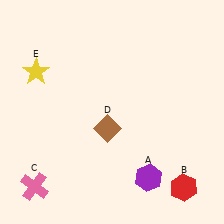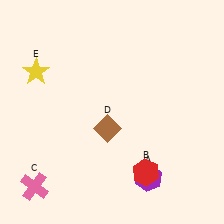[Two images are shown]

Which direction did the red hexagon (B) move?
The red hexagon (B) moved left.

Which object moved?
The red hexagon (B) moved left.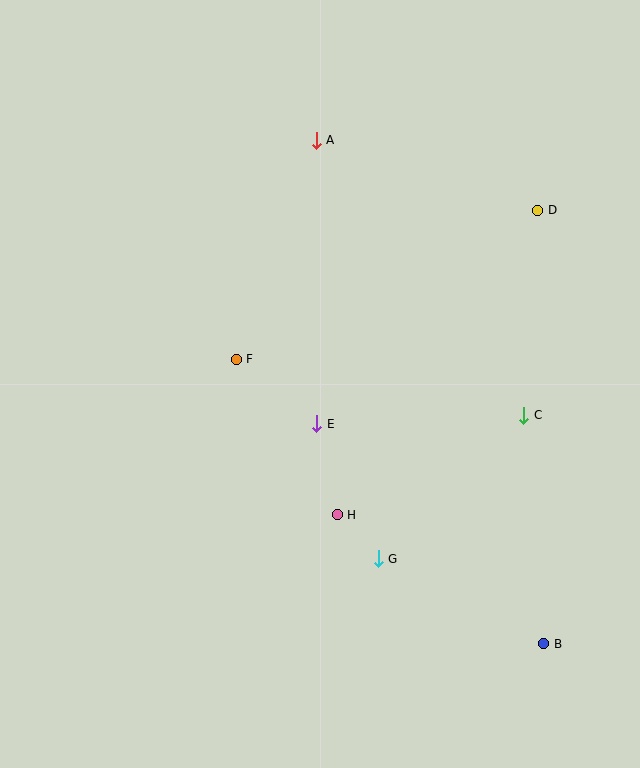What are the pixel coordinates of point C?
Point C is at (524, 415).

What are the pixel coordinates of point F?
Point F is at (236, 359).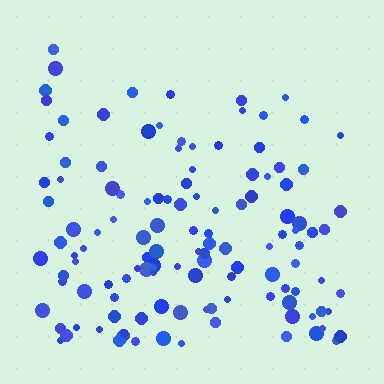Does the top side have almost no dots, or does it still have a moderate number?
Still a moderate number, just noticeably fewer than the bottom.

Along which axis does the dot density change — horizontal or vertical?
Vertical.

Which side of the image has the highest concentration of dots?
The bottom.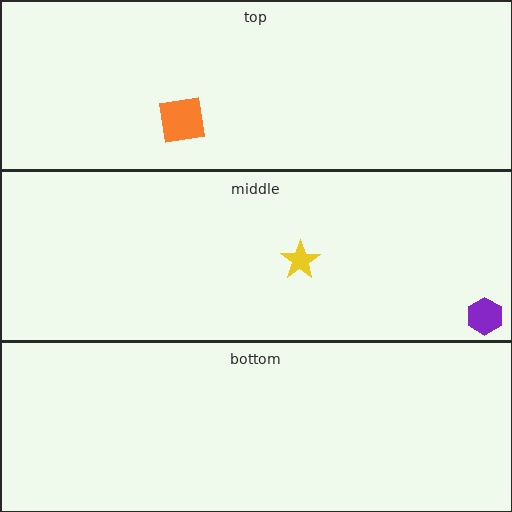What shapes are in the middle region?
The purple hexagon, the yellow star.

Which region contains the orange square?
The top region.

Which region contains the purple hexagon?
The middle region.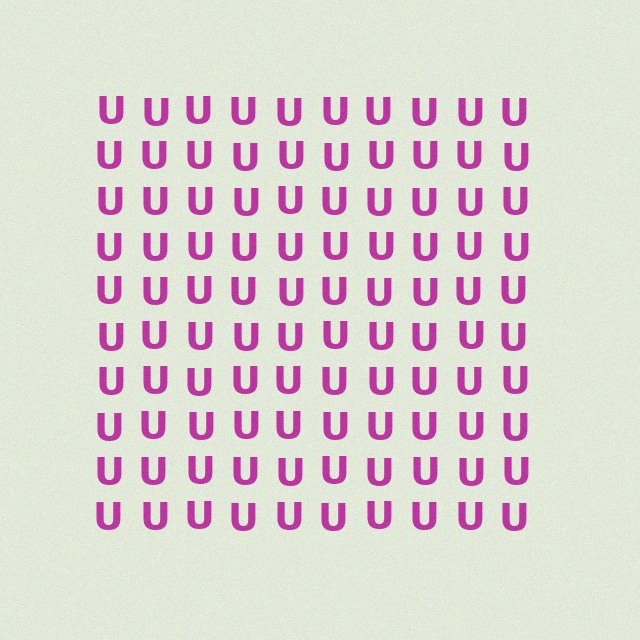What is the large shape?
The large shape is a square.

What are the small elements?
The small elements are letter U's.